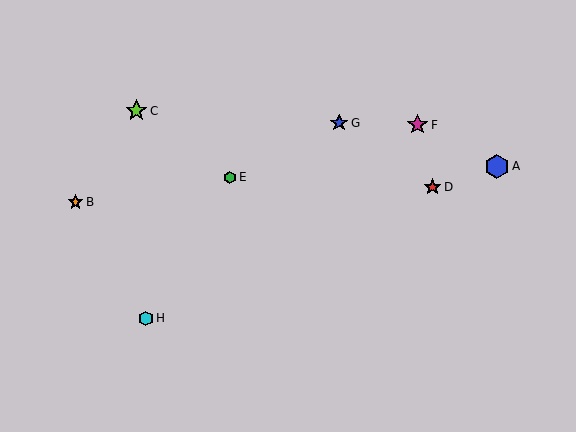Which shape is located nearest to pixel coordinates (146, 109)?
The lime star (labeled C) at (136, 111) is nearest to that location.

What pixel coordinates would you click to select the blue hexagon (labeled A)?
Click at (497, 166) to select the blue hexagon A.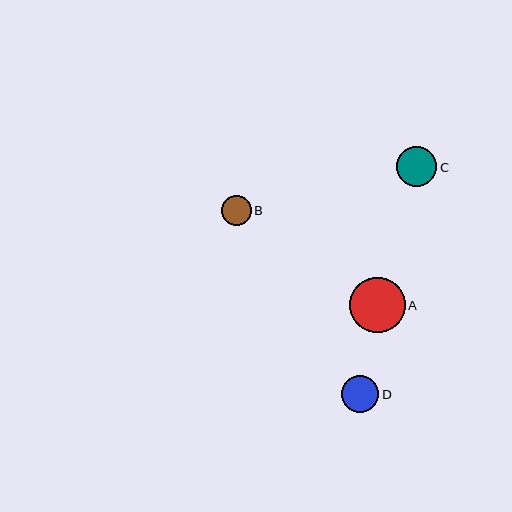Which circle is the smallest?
Circle B is the smallest with a size of approximately 30 pixels.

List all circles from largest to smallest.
From largest to smallest: A, C, D, B.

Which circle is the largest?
Circle A is the largest with a size of approximately 55 pixels.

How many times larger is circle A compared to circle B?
Circle A is approximately 1.8 times the size of circle B.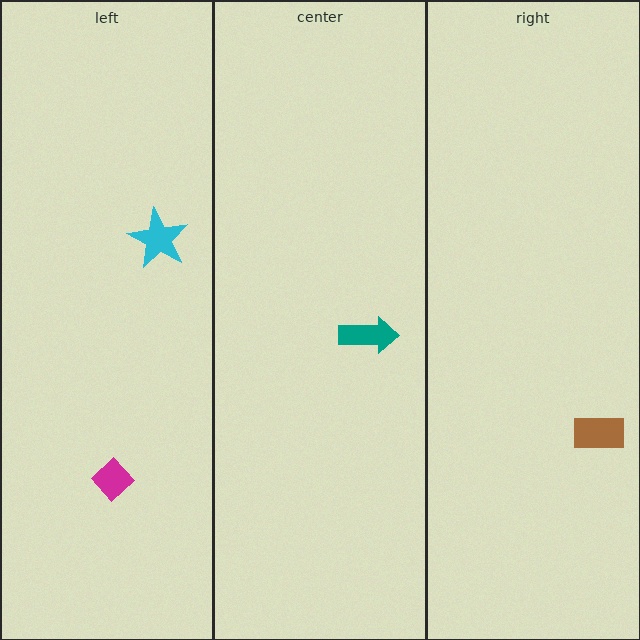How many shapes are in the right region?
1.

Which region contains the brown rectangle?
The right region.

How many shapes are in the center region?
1.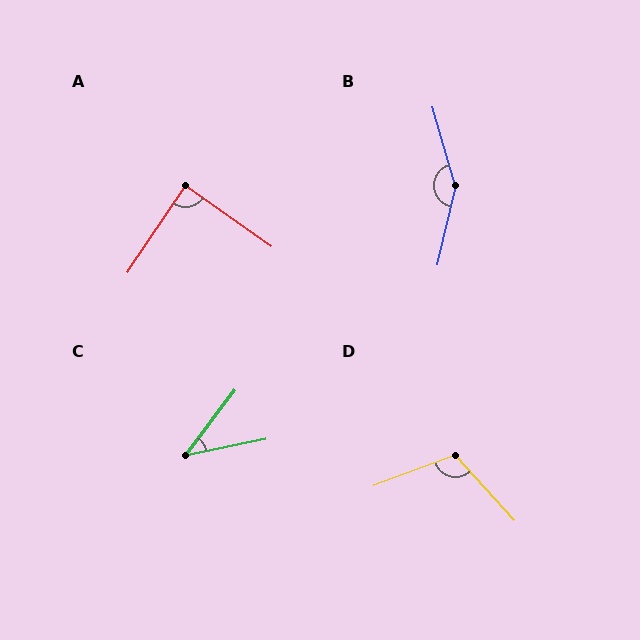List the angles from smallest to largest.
C (42°), A (88°), D (112°), B (151°).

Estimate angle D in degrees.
Approximately 112 degrees.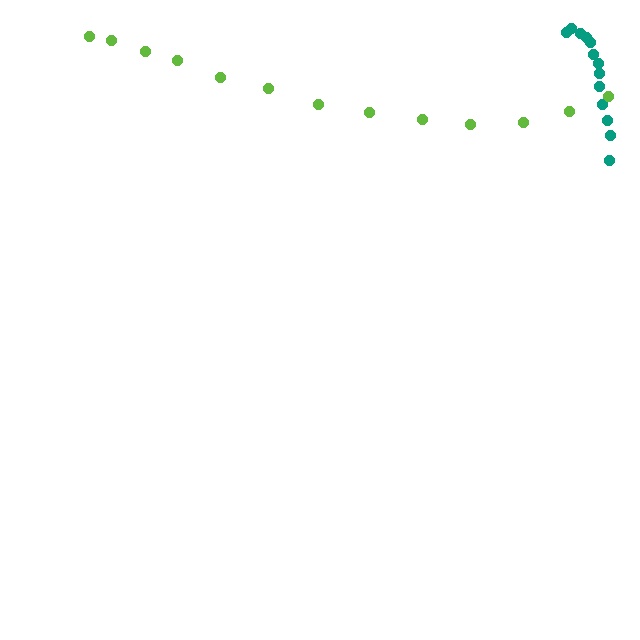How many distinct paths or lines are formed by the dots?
There are 2 distinct paths.